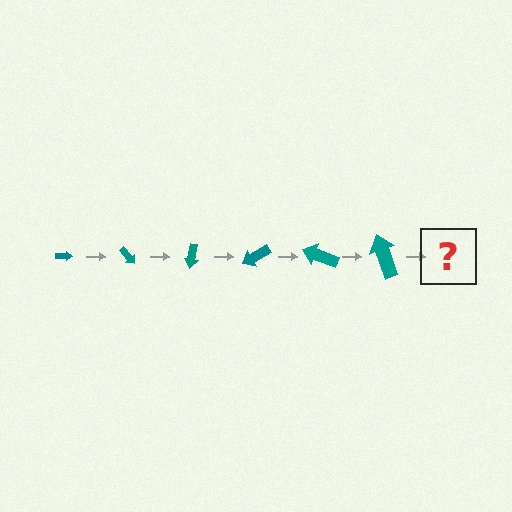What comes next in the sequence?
The next element should be an arrow, larger than the previous one and rotated 300 degrees from the start.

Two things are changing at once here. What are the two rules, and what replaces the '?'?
The two rules are that the arrow grows larger each step and it rotates 50 degrees each step. The '?' should be an arrow, larger than the previous one and rotated 300 degrees from the start.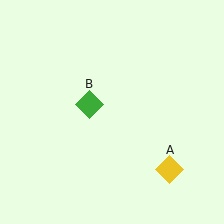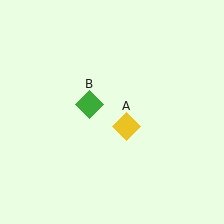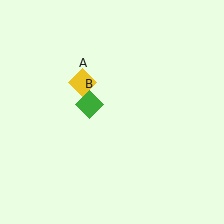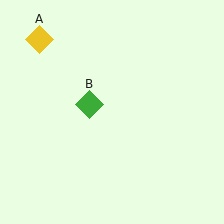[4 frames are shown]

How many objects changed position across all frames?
1 object changed position: yellow diamond (object A).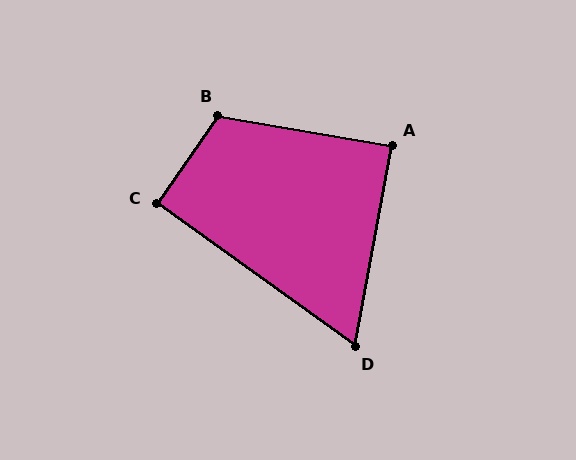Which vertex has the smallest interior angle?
D, at approximately 65 degrees.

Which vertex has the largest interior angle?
B, at approximately 115 degrees.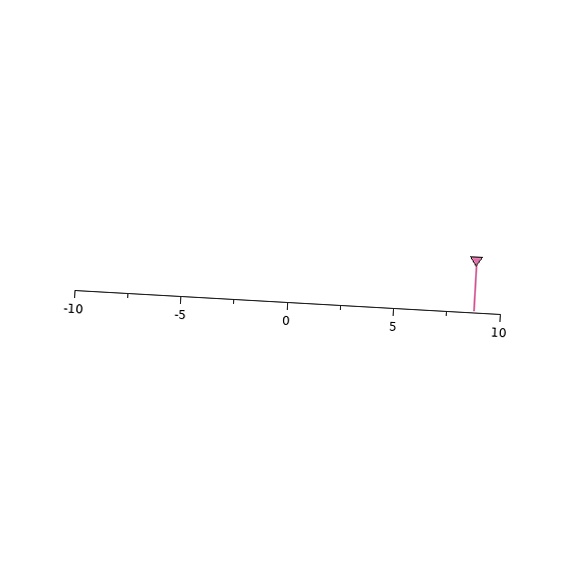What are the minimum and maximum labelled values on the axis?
The axis runs from -10 to 10.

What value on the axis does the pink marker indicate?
The marker indicates approximately 8.8.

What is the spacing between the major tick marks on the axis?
The major ticks are spaced 5 apart.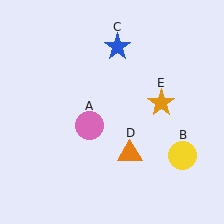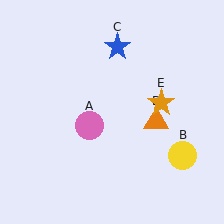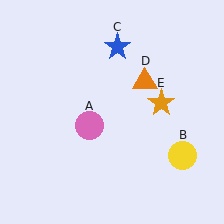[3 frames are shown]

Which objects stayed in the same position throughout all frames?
Pink circle (object A) and yellow circle (object B) and blue star (object C) and orange star (object E) remained stationary.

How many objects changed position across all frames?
1 object changed position: orange triangle (object D).